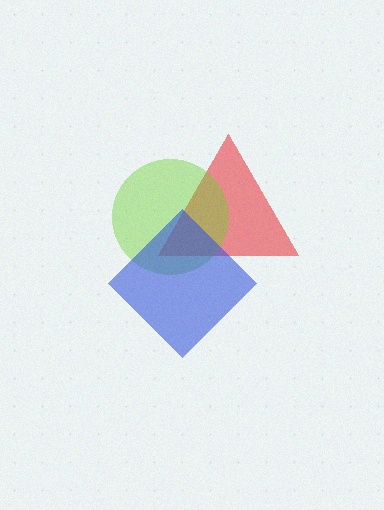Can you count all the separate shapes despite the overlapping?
Yes, there are 3 separate shapes.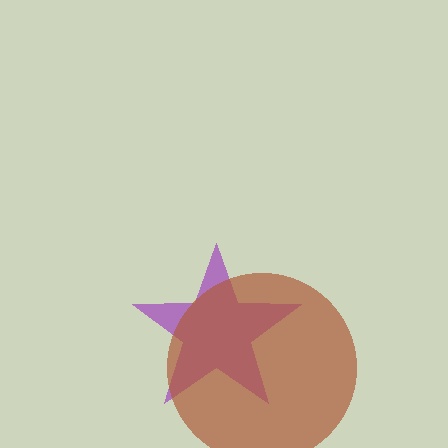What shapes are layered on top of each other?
The layered shapes are: a purple star, a brown circle.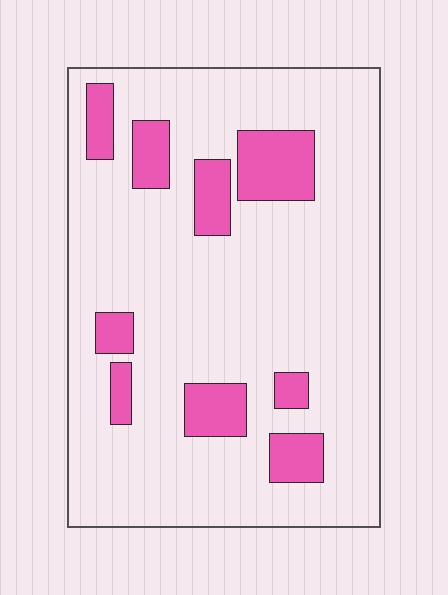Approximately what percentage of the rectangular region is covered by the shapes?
Approximately 15%.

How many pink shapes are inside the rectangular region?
9.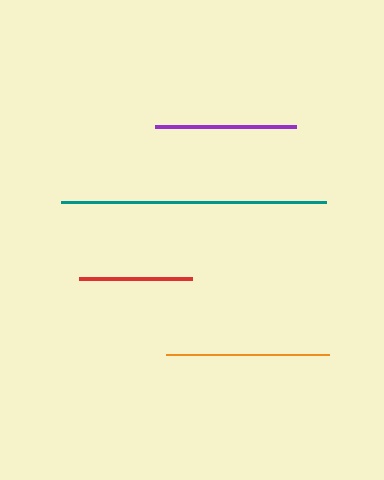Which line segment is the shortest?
The red line is the shortest at approximately 113 pixels.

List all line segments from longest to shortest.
From longest to shortest: teal, orange, purple, red.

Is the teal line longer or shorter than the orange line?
The teal line is longer than the orange line.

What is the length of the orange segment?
The orange segment is approximately 163 pixels long.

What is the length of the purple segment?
The purple segment is approximately 140 pixels long.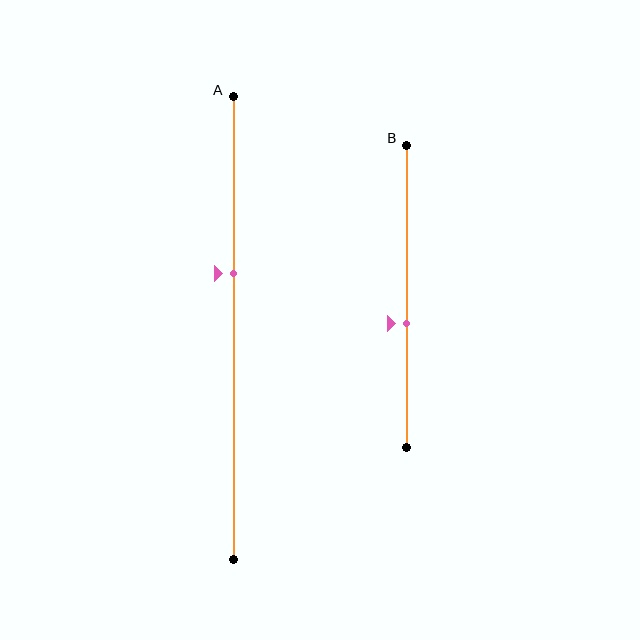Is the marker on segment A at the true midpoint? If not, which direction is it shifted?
No, the marker on segment A is shifted upward by about 12% of the segment length.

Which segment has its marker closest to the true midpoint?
Segment B has its marker closest to the true midpoint.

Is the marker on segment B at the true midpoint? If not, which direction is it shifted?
No, the marker on segment B is shifted downward by about 9% of the segment length.